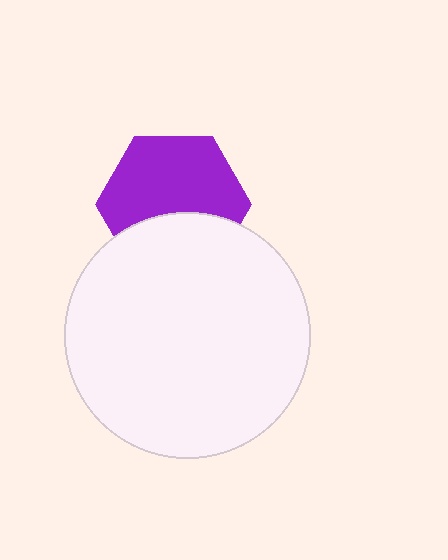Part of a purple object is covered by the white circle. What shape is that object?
It is a hexagon.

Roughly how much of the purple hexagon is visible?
About half of it is visible (roughly 64%).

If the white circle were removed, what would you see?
You would see the complete purple hexagon.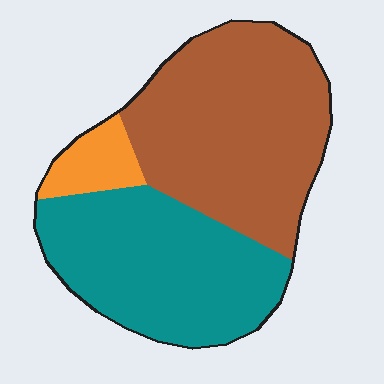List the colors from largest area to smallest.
From largest to smallest: brown, teal, orange.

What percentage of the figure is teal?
Teal covers roughly 40% of the figure.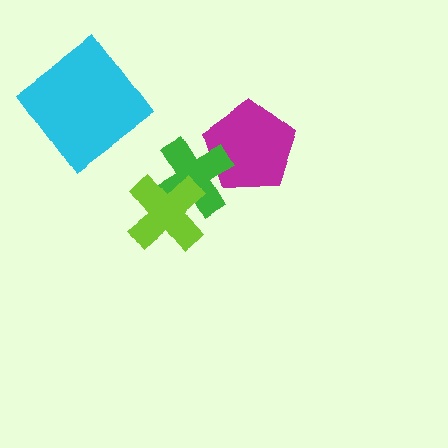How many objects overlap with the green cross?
2 objects overlap with the green cross.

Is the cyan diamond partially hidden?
No, no other shape covers it.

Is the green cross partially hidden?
Yes, it is partially covered by another shape.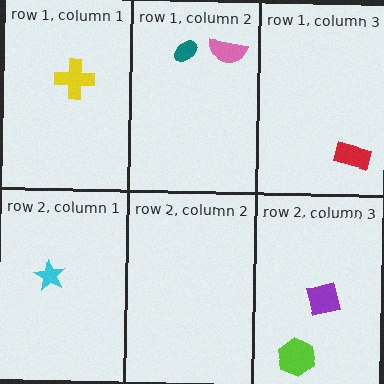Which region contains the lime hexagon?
The row 2, column 3 region.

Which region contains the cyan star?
The row 2, column 1 region.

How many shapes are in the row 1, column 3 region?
1.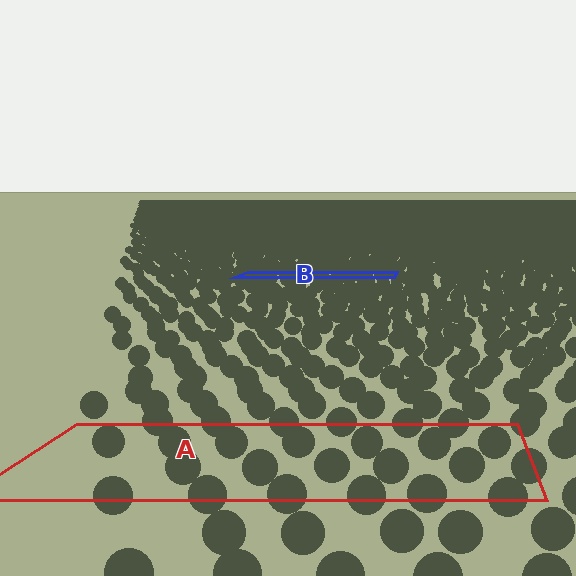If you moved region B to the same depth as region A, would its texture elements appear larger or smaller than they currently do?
They would appear larger. At a closer depth, the same texture elements are projected at a bigger on-screen size.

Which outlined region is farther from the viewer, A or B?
Region B is farther from the viewer — the texture elements inside it appear smaller and more densely packed.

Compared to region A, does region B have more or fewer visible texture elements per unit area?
Region B has more texture elements per unit area — they are packed more densely because it is farther away.